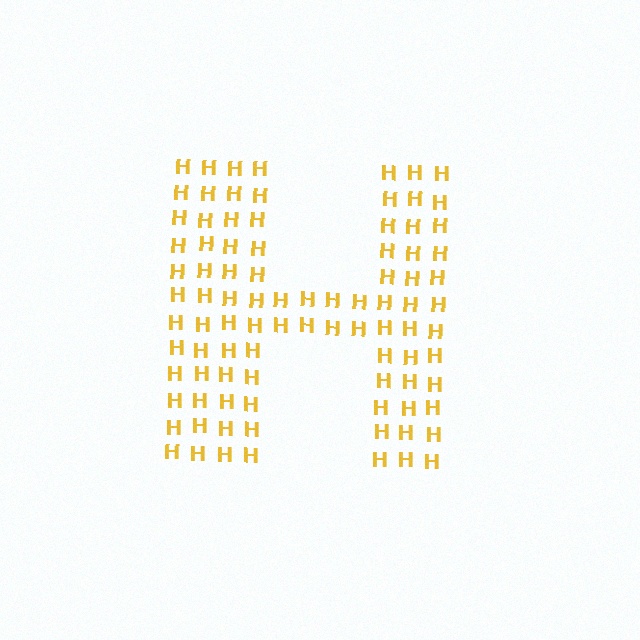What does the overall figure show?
The overall figure shows the letter H.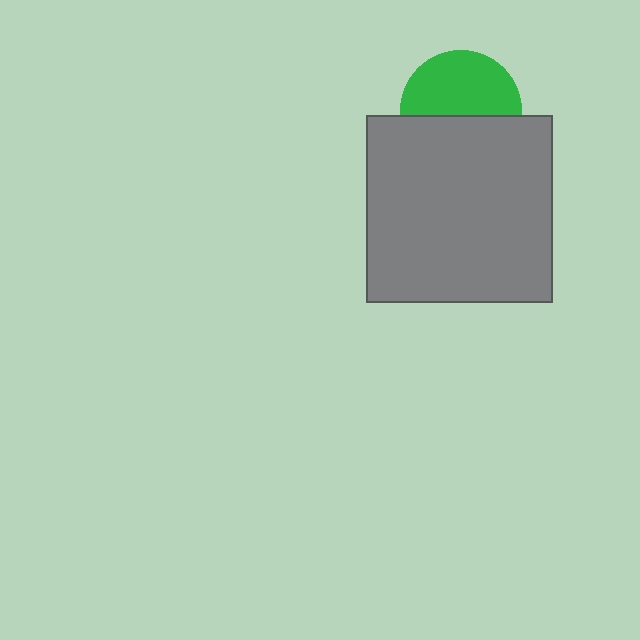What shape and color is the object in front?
The object in front is a gray square.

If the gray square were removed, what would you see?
You would see the complete green circle.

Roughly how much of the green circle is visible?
About half of it is visible (roughly 55%).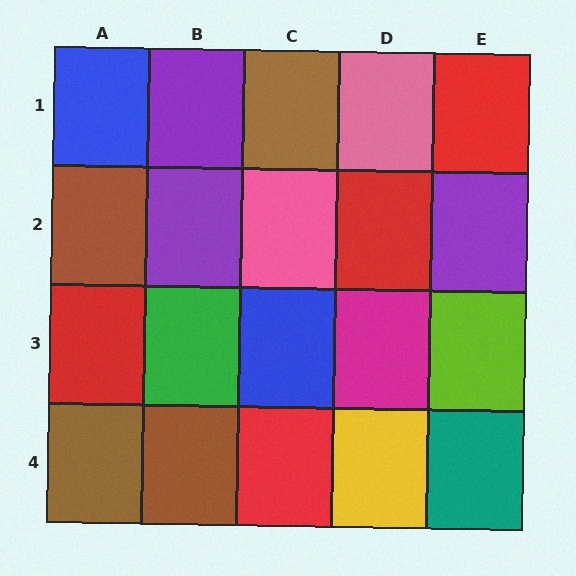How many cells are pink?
2 cells are pink.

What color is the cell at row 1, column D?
Pink.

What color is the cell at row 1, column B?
Purple.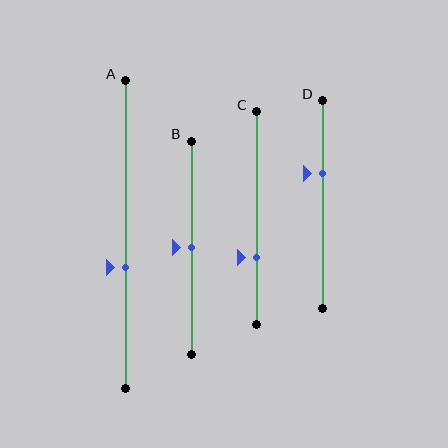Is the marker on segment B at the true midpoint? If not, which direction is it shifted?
Yes, the marker on segment B is at the true midpoint.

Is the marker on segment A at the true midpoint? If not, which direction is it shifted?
No, the marker on segment A is shifted downward by about 11% of the segment length.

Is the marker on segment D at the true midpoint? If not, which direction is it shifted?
No, the marker on segment D is shifted upward by about 15% of the segment length.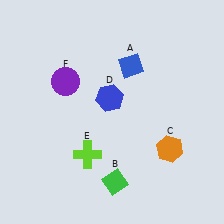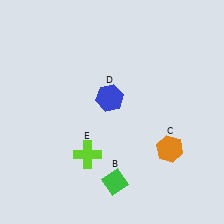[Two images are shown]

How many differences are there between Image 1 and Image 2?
There are 2 differences between the two images.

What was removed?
The purple circle (F), the blue diamond (A) were removed in Image 2.